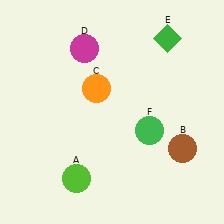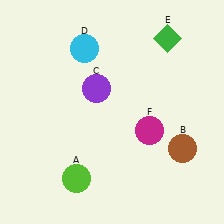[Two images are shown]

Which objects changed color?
C changed from orange to purple. D changed from magenta to cyan. F changed from green to magenta.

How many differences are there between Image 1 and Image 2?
There are 3 differences between the two images.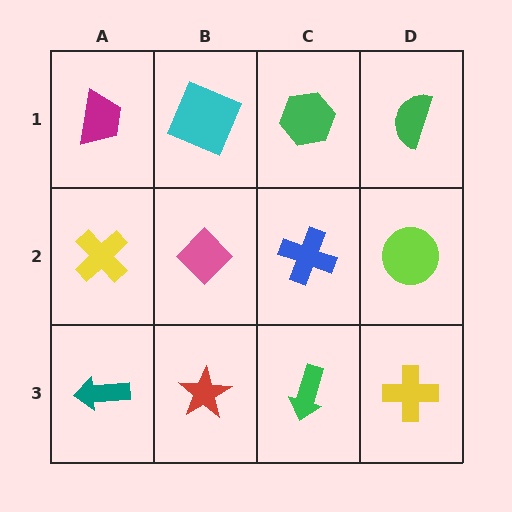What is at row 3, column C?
A green arrow.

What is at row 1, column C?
A green hexagon.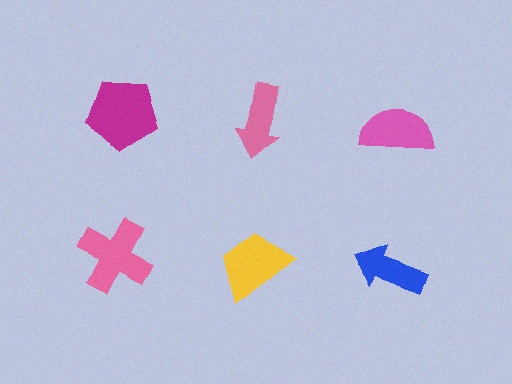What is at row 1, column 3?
A pink semicircle.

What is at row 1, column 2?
A pink arrow.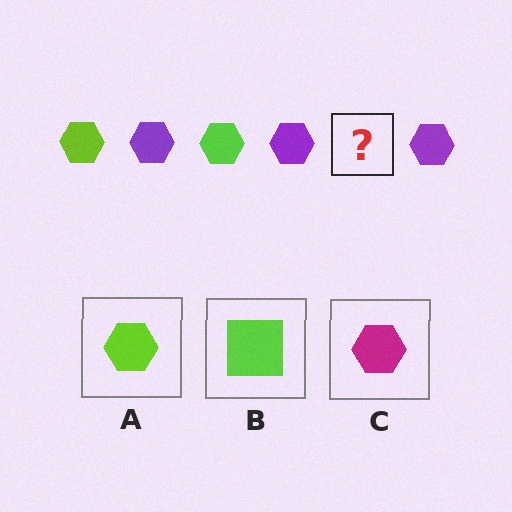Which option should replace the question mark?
Option A.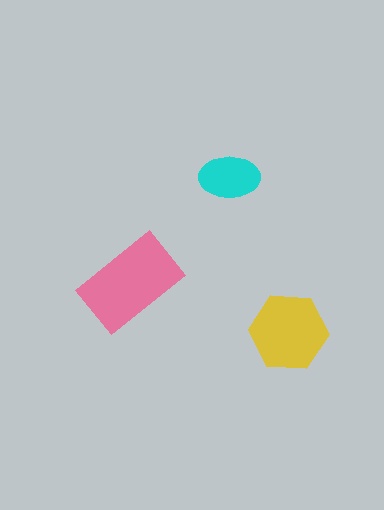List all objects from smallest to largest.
The cyan ellipse, the yellow hexagon, the pink rectangle.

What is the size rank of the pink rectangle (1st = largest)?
1st.